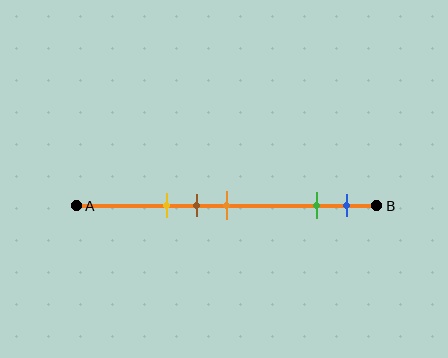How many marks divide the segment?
There are 5 marks dividing the segment.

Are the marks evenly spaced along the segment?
No, the marks are not evenly spaced.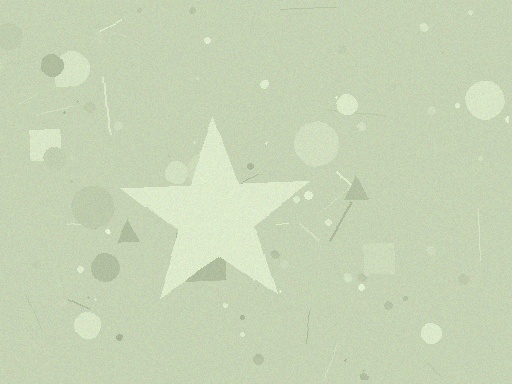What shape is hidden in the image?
A star is hidden in the image.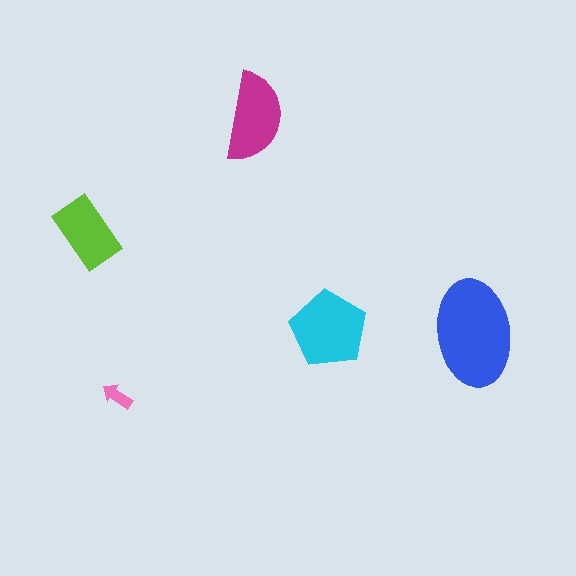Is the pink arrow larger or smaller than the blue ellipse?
Smaller.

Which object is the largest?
The blue ellipse.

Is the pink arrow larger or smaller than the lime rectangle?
Smaller.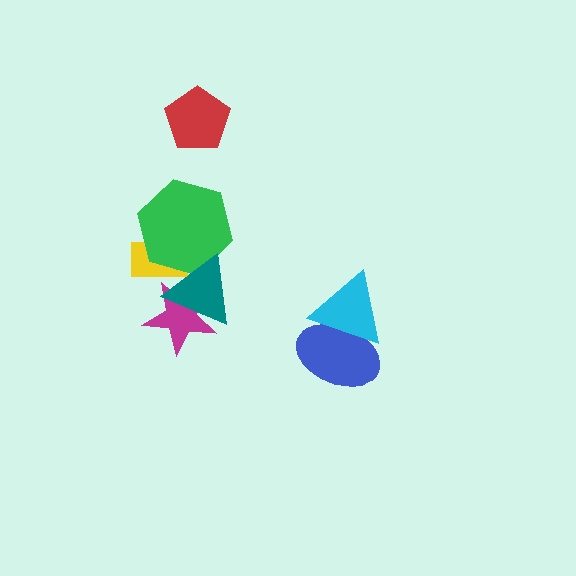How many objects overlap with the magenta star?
1 object overlaps with the magenta star.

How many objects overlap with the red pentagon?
0 objects overlap with the red pentagon.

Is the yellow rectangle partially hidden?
Yes, it is partially covered by another shape.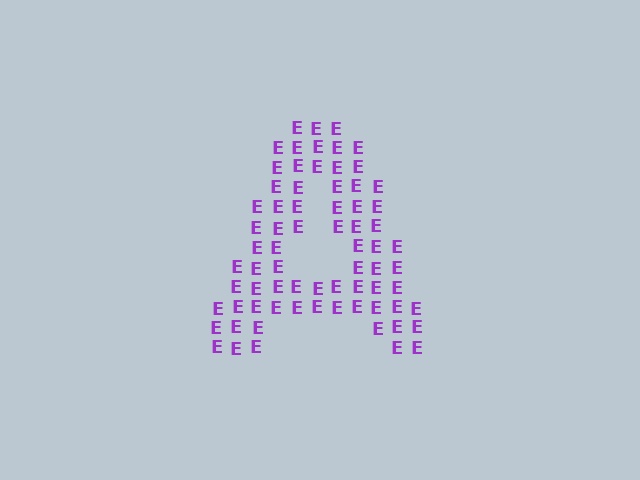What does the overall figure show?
The overall figure shows the letter A.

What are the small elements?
The small elements are letter E's.